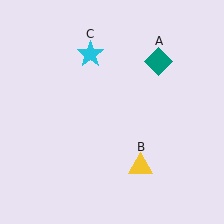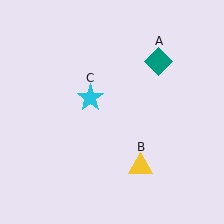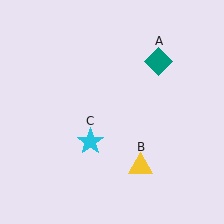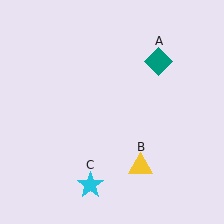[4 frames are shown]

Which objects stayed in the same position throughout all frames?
Teal diamond (object A) and yellow triangle (object B) remained stationary.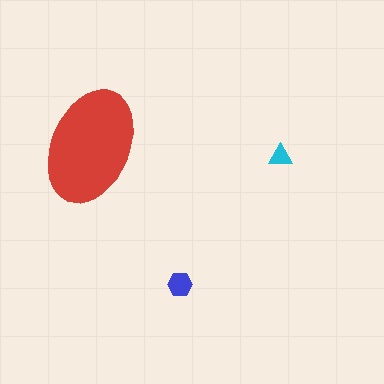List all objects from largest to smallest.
The red ellipse, the blue hexagon, the cyan triangle.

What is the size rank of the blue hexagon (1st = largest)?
2nd.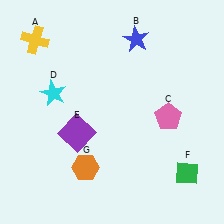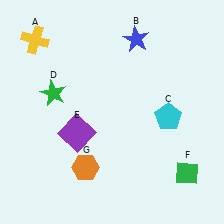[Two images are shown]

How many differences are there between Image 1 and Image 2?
There are 2 differences between the two images.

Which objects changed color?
C changed from pink to cyan. D changed from cyan to green.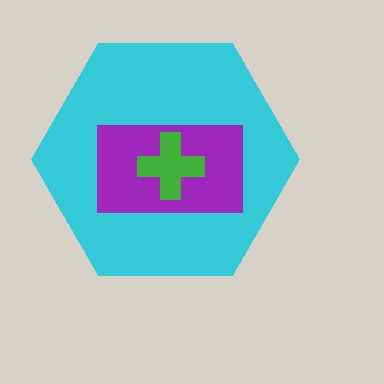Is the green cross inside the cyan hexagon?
Yes.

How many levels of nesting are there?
3.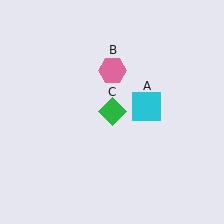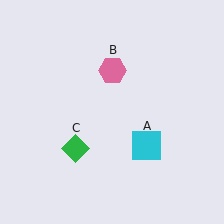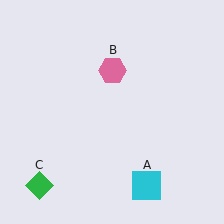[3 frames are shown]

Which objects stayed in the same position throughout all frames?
Pink hexagon (object B) remained stationary.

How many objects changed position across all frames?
2 objects changed position: cyan square (object A), green diamond (object C).